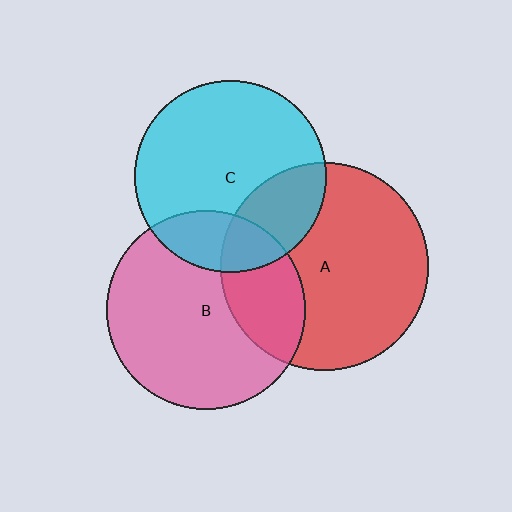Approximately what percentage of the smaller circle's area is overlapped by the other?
Approximately 25%.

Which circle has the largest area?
Circle A (red).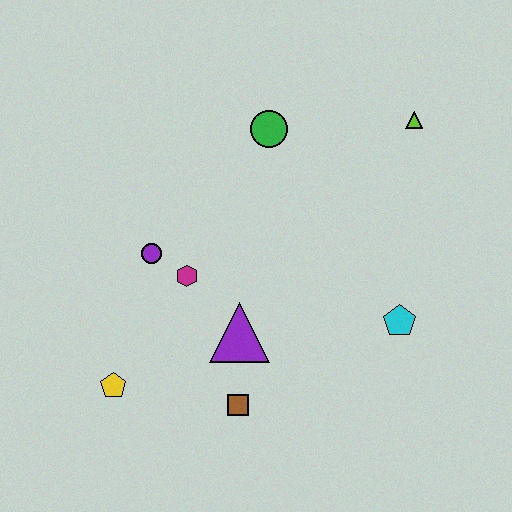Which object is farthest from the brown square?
The lime triangle is farthest from the brown square.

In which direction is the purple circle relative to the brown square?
The purple circle is above the brown square.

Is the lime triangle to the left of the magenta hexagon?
No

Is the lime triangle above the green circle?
Yes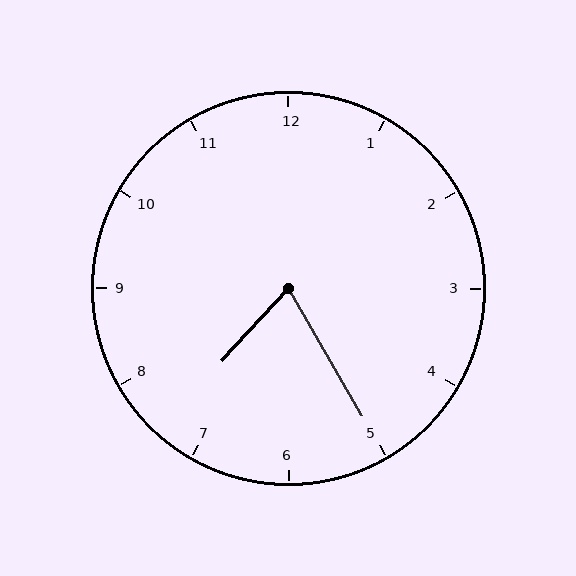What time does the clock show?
7:25.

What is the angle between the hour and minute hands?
Approximately 72 degrees.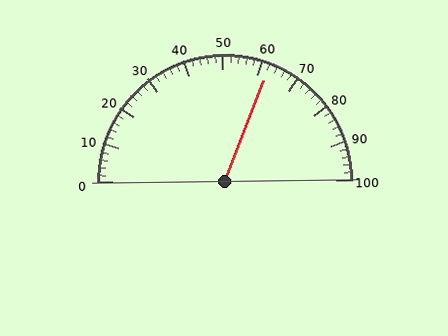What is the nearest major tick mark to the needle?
The nearest major tick mark is 60.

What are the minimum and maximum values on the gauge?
The gauge ranges from 0 to 100.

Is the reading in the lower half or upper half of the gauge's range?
The reading is in the upper half of the range (0 to 100).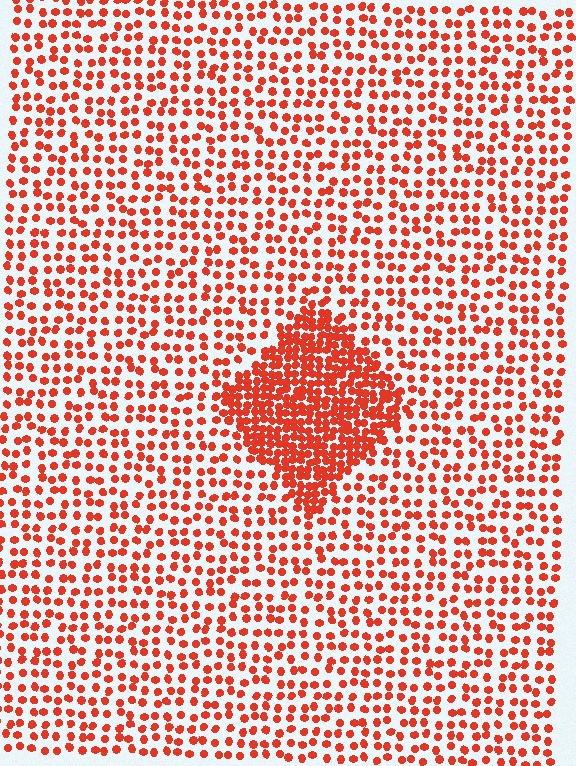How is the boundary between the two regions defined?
The boundary is defined by a change in element density (approximately 2.4x ratio). All elements are the same color, size, and shape.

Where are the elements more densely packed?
The elements are more densely packed inside the diamond boundary.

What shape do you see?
I see a diamond.